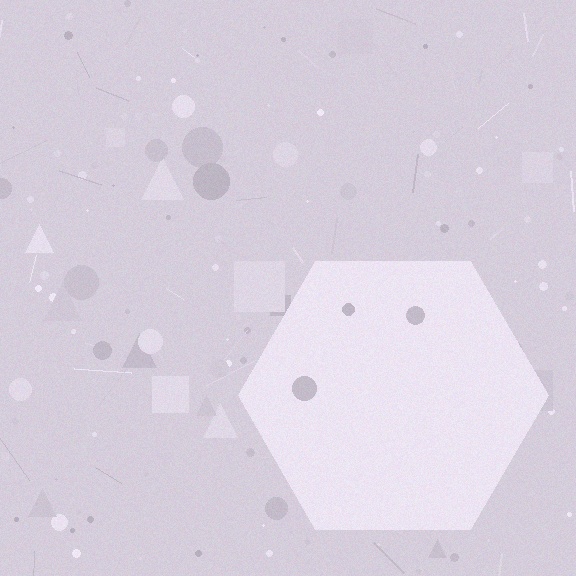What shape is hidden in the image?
A hexagon is hidden in the image.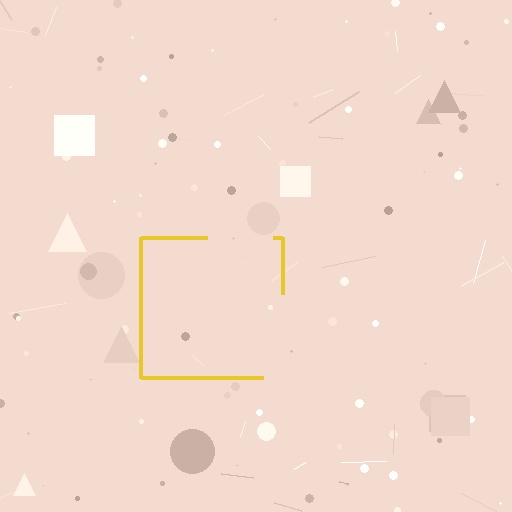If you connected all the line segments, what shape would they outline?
They would outline a square.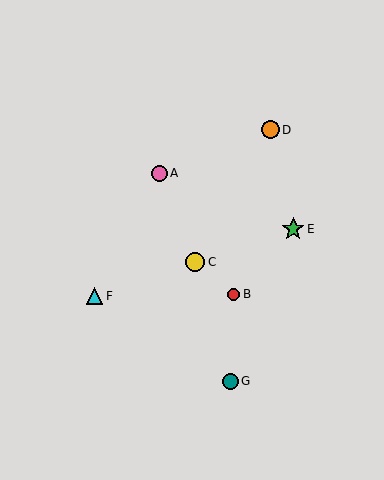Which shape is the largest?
The green star (labeled E) is the largest.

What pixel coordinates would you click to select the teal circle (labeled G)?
Click at (230, 381) to select the teal circle G.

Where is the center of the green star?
The center of the green star is at (293, 229).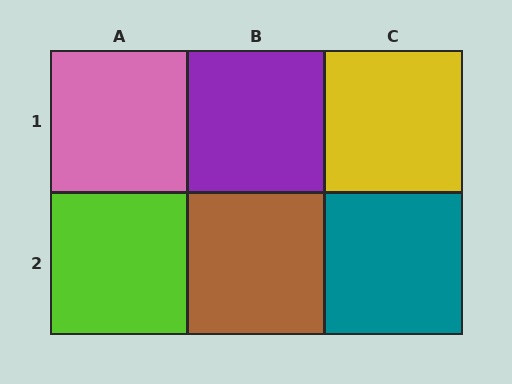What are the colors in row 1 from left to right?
Pink, purple, yellow.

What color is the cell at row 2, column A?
Lime.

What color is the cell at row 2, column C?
Teal.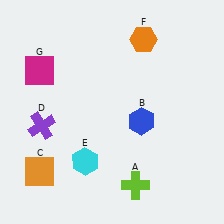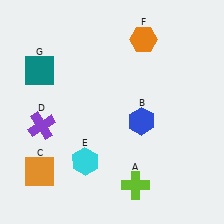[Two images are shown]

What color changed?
The square (G) changed from magenta in Image 1 to teal in Image 2.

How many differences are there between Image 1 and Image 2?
There is 1 difference between the two images.